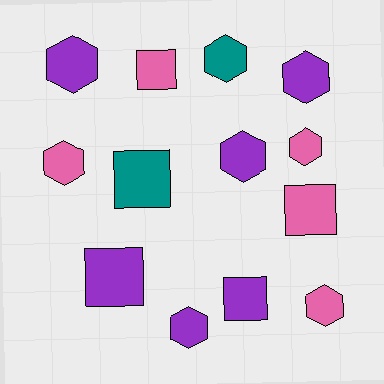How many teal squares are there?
There is 1 teal square.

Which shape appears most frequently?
Hexagon, with 8 objects.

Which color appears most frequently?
Purple, with 6 objects.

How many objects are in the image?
There are 13 objects.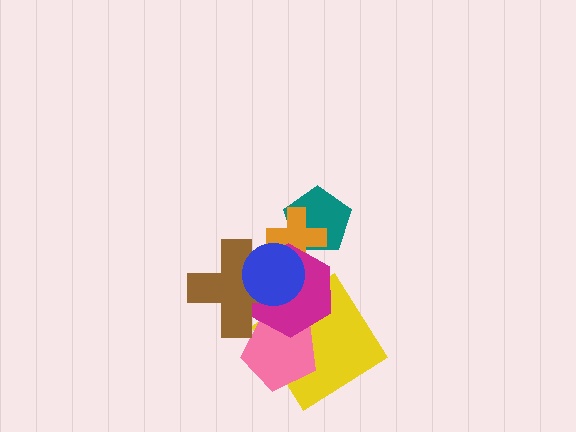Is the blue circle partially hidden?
No, no other shape covers it.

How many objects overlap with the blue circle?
3 objects overlap with the blue circle.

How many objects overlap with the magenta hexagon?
5 objects overlap with the magenta hexagon.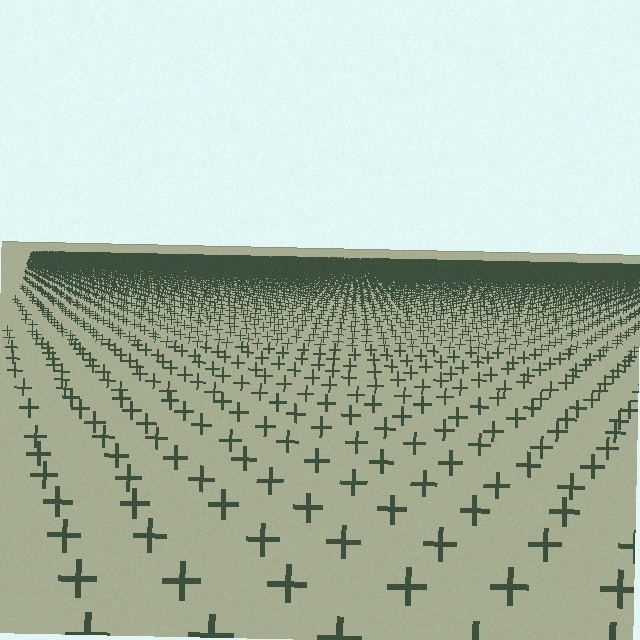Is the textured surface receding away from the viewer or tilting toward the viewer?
The surface is receding away from the viewer. Texture elements get smaller and denser toward the top.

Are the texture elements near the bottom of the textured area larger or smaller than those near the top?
Larger. Near the bottom, elements are closer to the viewer and appear at a bigger on-screen size.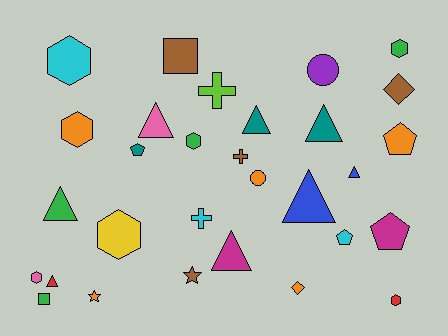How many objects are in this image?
There are 30 objects.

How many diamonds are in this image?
There are 2 diamonds.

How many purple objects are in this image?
There is 1 purple object.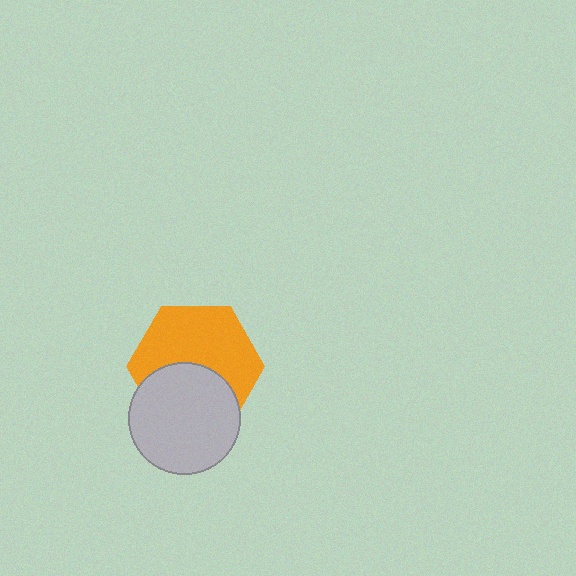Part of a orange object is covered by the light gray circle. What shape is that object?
It is a hexagon.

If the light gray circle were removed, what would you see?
You would see the complete orange hexagon.